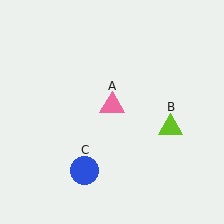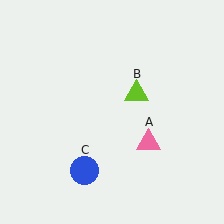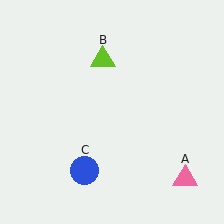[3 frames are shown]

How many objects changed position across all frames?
2 objects changed position: pink triangle (object A), lime triangle (object B).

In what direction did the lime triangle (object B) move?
The lime triangle (object B) moved up and to the left.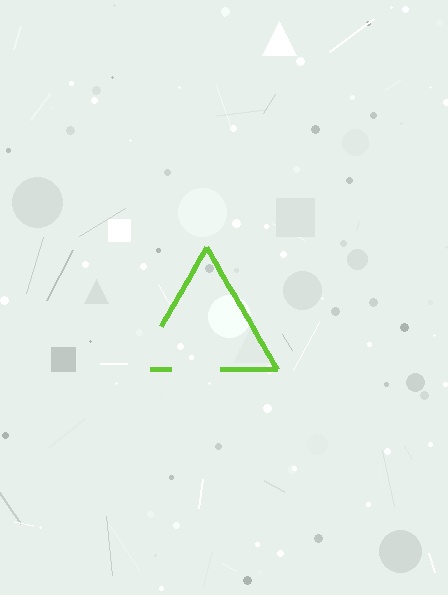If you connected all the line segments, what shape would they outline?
They would outline a triangle.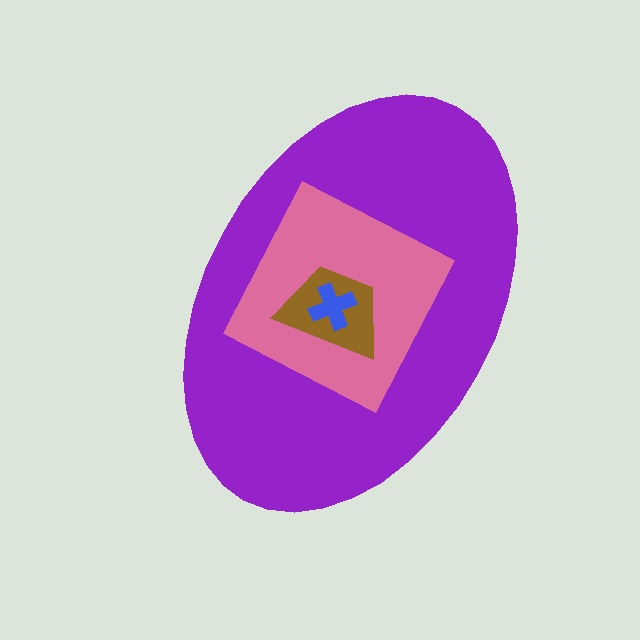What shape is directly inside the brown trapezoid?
The blue cross.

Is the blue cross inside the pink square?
Yes.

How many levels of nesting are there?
4.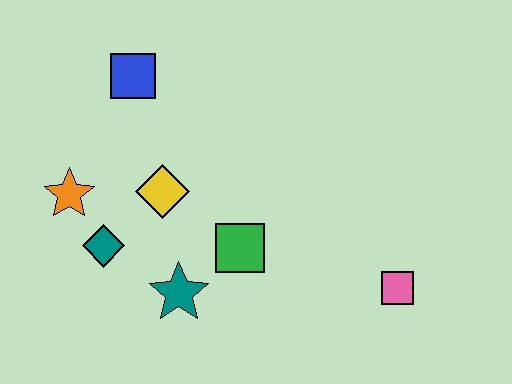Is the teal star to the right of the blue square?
Yes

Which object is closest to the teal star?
The green square is closest to the teal star.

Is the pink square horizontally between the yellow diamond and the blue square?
No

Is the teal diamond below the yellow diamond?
Yes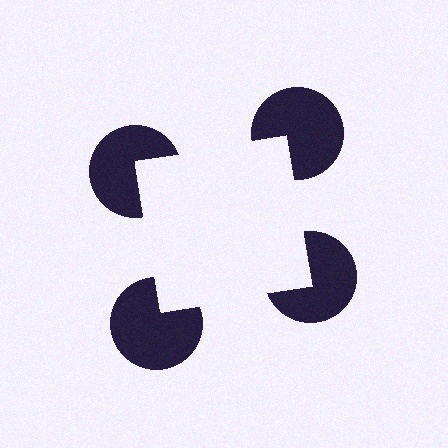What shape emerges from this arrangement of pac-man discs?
An illusory square — its edges are inferred from the aligned wedge cuts in the pac-man discs, not physically drawn.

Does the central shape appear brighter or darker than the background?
It typically appears slightly brighter than the background, even though no actual brightness change is drawn.